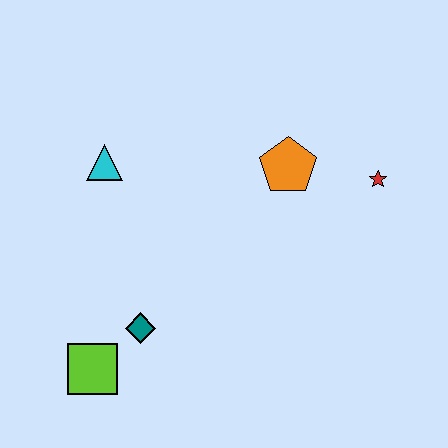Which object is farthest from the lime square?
The red star is farthest from the lime square.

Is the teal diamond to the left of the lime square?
No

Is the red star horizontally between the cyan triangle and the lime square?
No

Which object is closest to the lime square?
The teal diamond is closest to the lime square.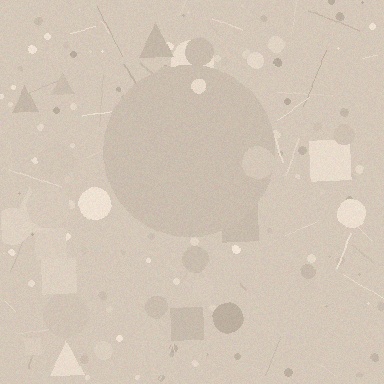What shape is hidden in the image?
A circle is hidden in the image.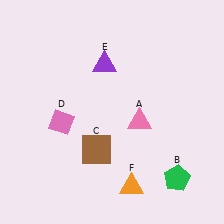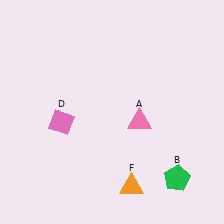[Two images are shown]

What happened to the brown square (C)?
The brown square (C) was removed in Image 2. It was in the bottom-left area of Image 1.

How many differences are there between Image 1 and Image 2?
There are 2 differences between the two images.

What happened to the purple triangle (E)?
The purple triangle (E) was removed in Image 2. It was in the top-left area of Image 1.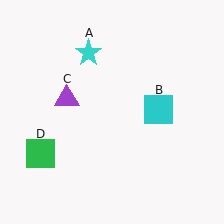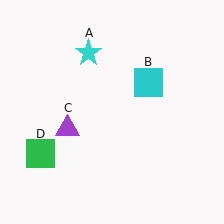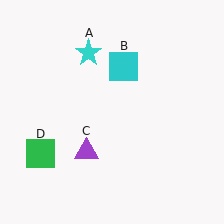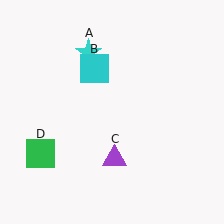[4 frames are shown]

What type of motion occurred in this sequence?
The cyan square (object B), purple triangle (object C) rotated counterclockwise around the center of the scene.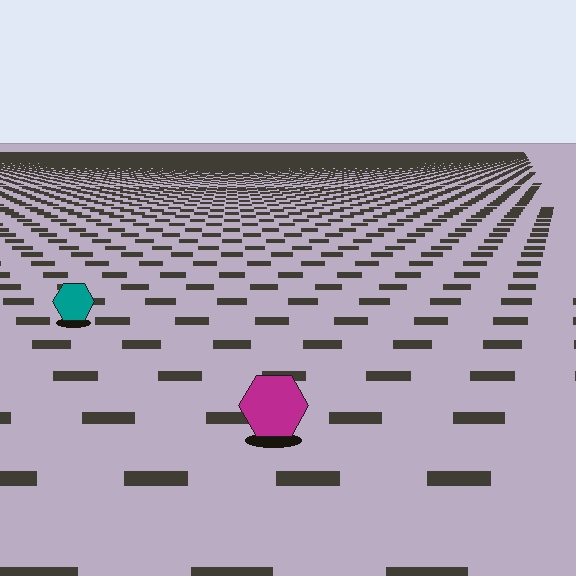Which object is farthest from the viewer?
The teal hexagon is farthest from the viewer. It appears smaller and the ground texture around it is denser.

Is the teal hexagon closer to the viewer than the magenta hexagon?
No. The magenta hexagon is closer — you can tell from the texture gradient: the ground texture is coarser near it.